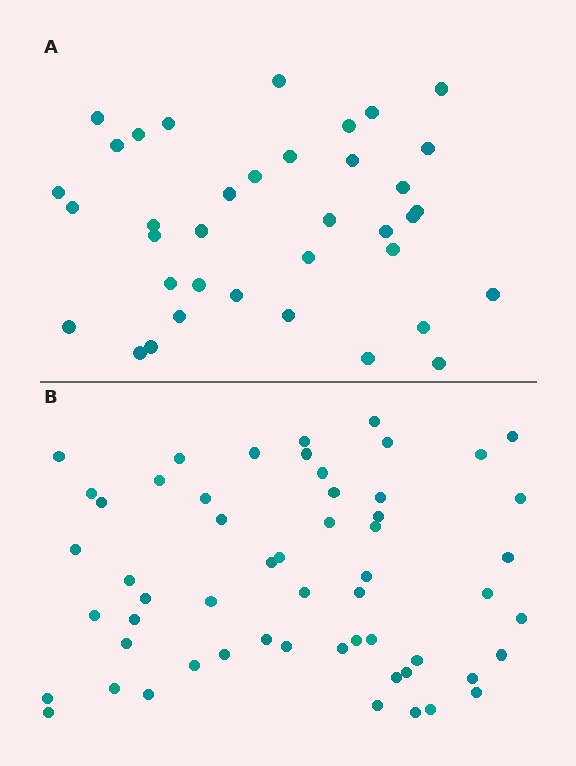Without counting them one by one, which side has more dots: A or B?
Region B (the bottom region) has more dots.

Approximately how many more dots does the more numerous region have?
Region B has approximately 20 more dots than region A.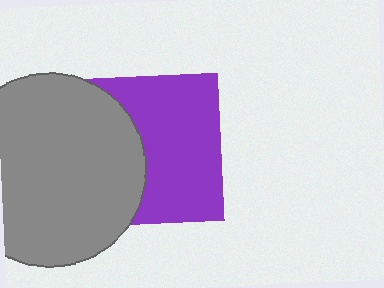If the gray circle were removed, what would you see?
You would see the complete purple square.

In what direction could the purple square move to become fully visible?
The purple square could move right. That would shift it out from behind the gray circle entirely.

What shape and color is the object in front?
The object in front is a gray circle.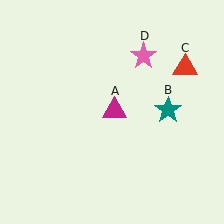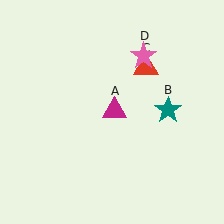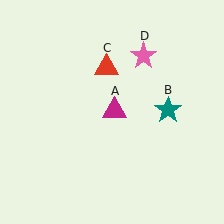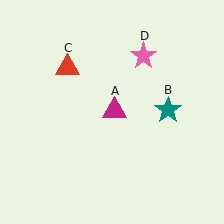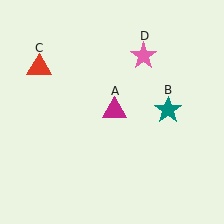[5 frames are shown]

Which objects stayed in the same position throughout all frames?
Magenta triangle (object A) and teal star (object B) and pink star (object D) remained stationary.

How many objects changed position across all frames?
1 object changed position: red triangle (object C).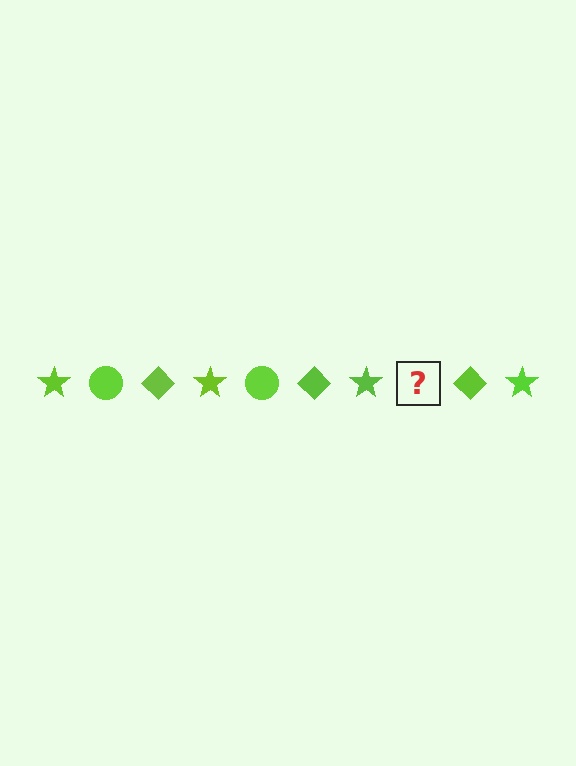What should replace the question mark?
The question mark should be replaced with a lime circle.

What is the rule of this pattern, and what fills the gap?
The rule is that the pattern cycles through star, circle, diamond shapes in lime. The gap should be filled with a lime circle.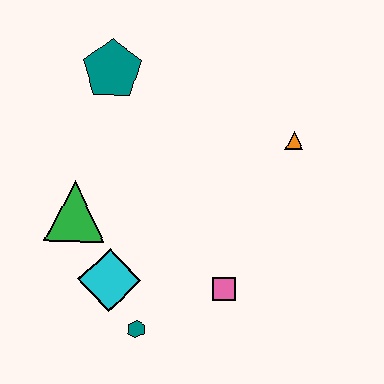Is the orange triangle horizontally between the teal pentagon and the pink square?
No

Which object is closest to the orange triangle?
The pink square is closest to the orange triangle.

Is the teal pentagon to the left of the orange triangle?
Yes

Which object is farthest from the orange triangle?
The teal hexagon is farthest from the orange triangle.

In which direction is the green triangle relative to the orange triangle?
The green triangle is to the left of the orange triangle.